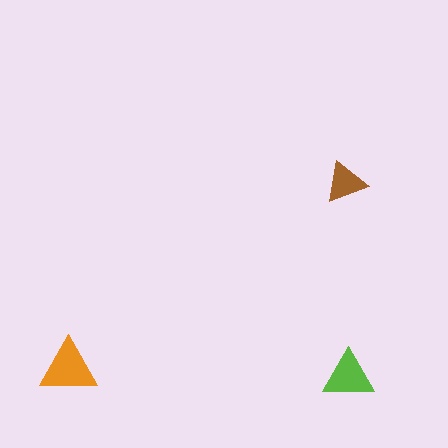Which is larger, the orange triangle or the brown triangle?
The orange one.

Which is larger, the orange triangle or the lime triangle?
The orange one.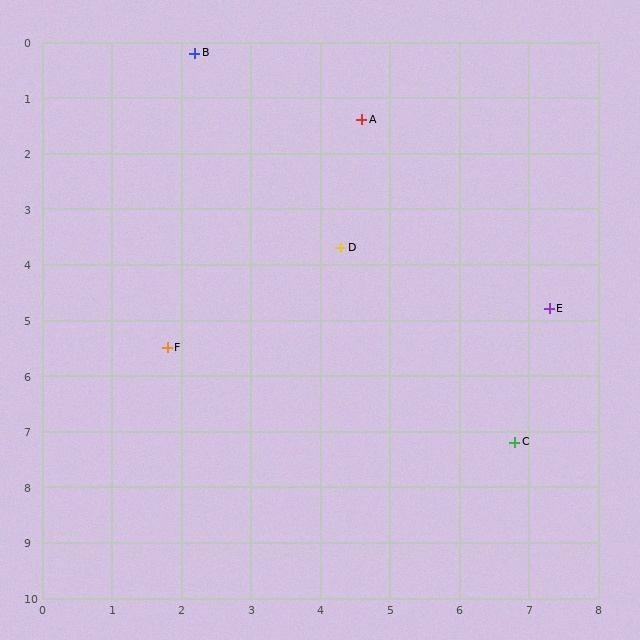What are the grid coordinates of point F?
Point F is at approximately (1.8, 5.5).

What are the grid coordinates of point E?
Point E is at approximately (7.3, 4.8).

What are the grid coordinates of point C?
Point C is at approximately (6.8, 7.2).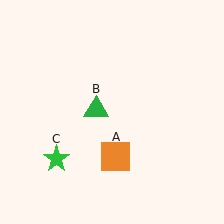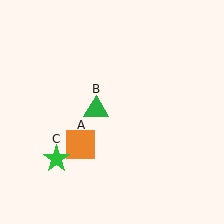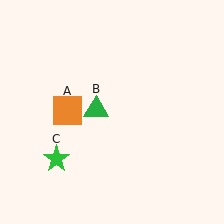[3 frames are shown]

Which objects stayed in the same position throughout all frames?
Green triangle (object B) and green star (object C) remained stationary.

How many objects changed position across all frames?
1 object changed position: orange square (object A).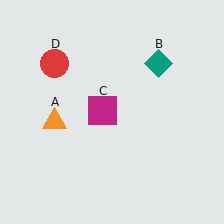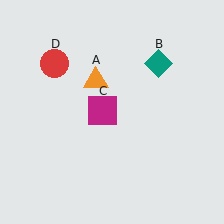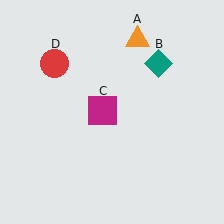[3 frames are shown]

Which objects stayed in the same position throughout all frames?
Teal diamond (object B) and magenta square (object C) and red circle (object D) remained stationary.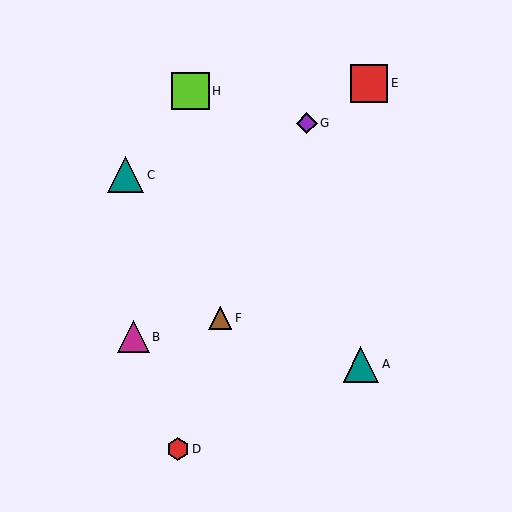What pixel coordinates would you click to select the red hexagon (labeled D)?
Click at (178, 449) to select the red hexagon D.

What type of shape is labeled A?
Shape A is a teal triangle.